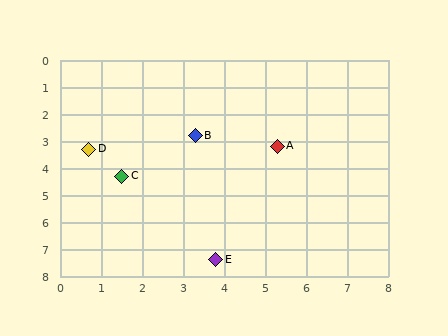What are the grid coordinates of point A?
Point A is at approximately (5.3, 3.2).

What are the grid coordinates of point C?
Point C is at approximately (1.5, 4.3).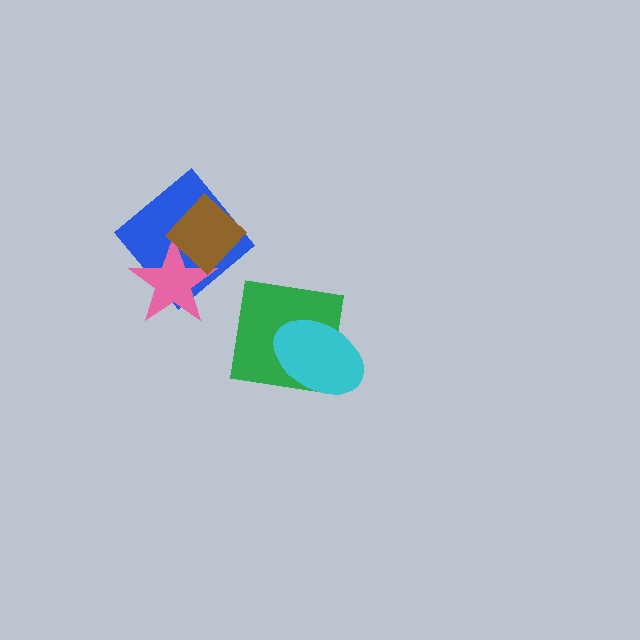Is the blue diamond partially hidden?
Yes, it is partially covered by another shape.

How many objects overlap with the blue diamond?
2 objects overlap with the blue diamond.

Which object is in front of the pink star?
The brown diamond is in front of the pink star.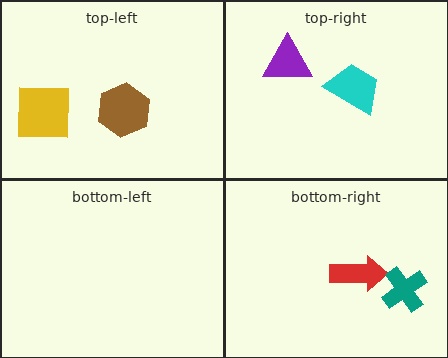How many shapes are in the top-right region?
2.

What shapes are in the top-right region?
The cyan trapezoid, the purple triangle.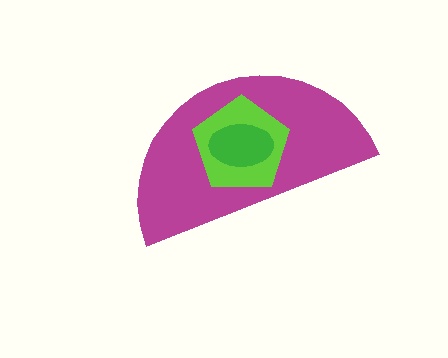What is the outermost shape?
The magenta semicircle.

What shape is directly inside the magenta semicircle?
The lime pentagon.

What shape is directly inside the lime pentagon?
The green ellipse.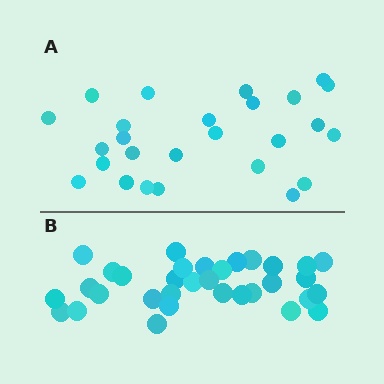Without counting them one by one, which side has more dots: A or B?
Region B (the bottom region) has more dots.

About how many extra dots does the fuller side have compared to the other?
Region B has roughly 8 or so more dots than region A.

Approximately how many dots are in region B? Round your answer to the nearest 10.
About 30 dots. (The exact count is 33, which rounds to 30.)